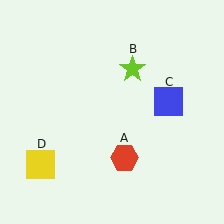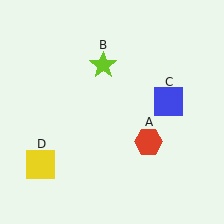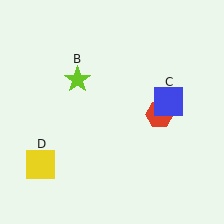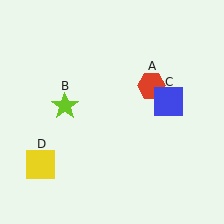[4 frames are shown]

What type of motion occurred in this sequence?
The red hexagon (object A), lime star (object B) rotated counterclockwise around the center of the scene.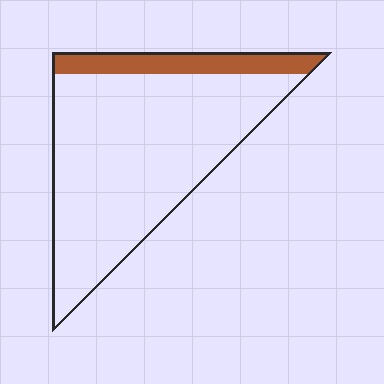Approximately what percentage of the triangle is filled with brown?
Approximately 15%.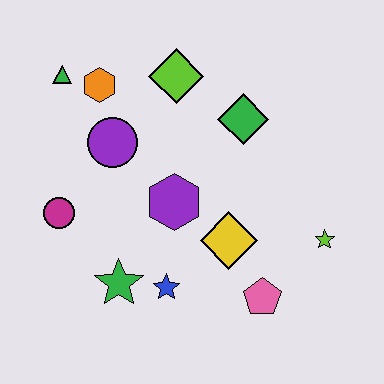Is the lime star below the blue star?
No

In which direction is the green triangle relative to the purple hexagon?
The green triangle is above the purple hexagon.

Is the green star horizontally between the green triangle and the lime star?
Yes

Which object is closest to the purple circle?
The orange hexagon is closest to the purple circle.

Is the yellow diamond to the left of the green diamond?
Yes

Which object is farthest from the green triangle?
The lime star is farthest from the green triangle.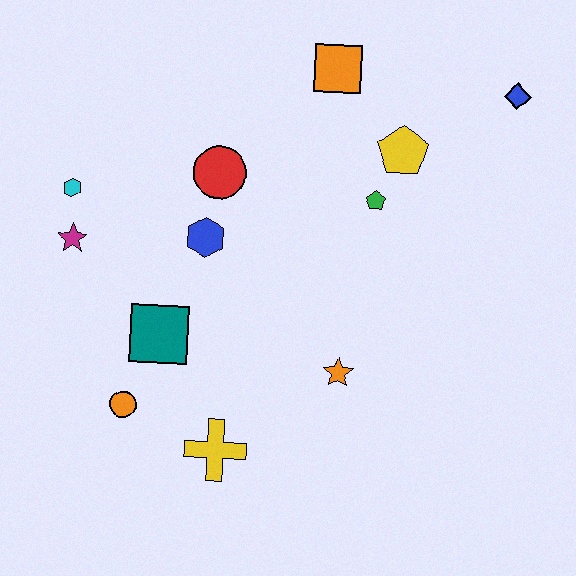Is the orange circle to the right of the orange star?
No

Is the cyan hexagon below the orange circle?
No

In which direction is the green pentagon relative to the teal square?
The green pentagon is to the right of the teal square.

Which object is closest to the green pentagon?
The yellow pentagon is closest to the green pentagon.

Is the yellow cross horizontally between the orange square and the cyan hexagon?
Yes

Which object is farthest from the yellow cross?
The blue diamond is farthest from the yellow cross.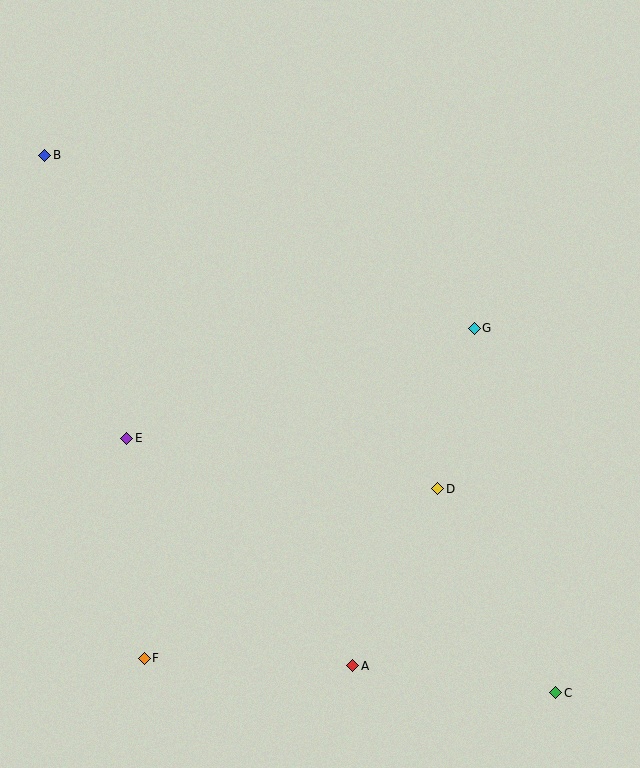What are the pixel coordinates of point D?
Point D is at (438, 489).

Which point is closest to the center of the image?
Point D at (438, 489) is closest to the center.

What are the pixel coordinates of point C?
Point C is at (556, 693).